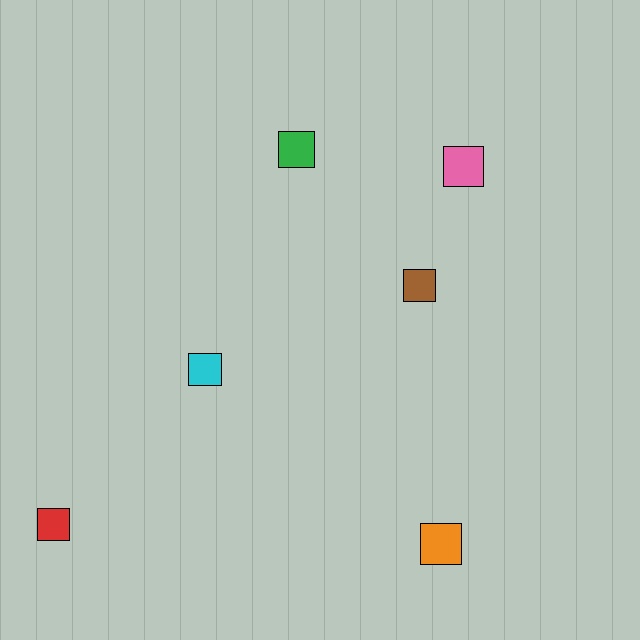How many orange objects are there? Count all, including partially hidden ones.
There is 1 orange object.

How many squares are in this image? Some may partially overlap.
There are 6 squares.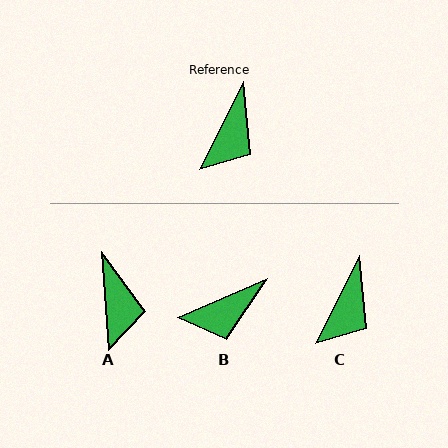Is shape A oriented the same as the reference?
No, it is off by about 31 degrees.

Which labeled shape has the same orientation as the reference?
C.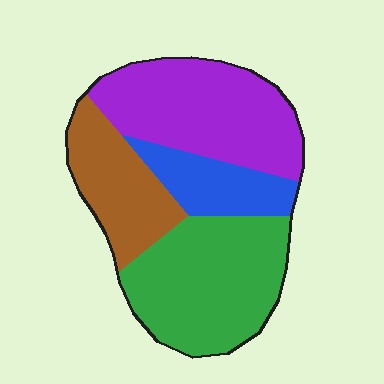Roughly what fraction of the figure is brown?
Brown covers 19% of the figure.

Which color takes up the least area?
Blue, at roughly 15%.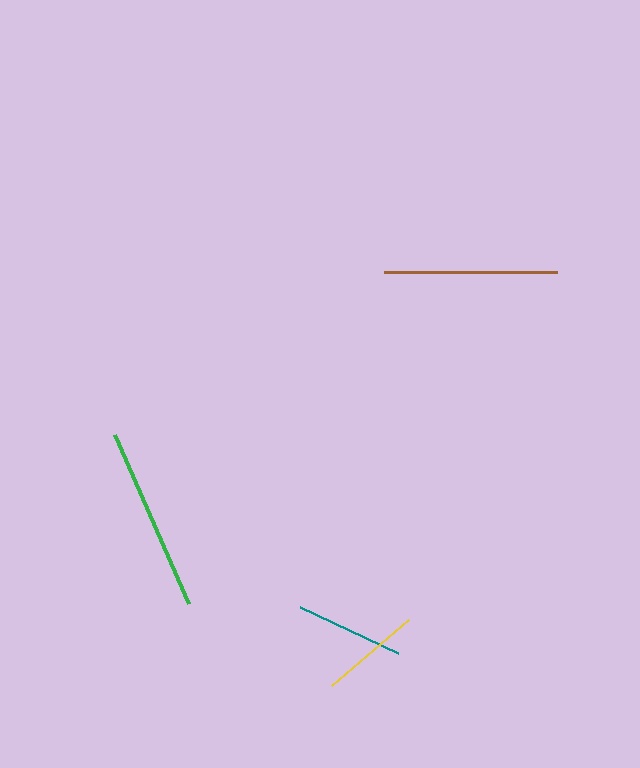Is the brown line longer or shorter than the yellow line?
The brown line is longer than the yellow line.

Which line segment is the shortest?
The yellow line is the shortest at approximately 101 pixels.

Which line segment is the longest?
The green line is the longest at approximately 185 pixels.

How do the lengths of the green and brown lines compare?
The green and brown lines are approximately the same length.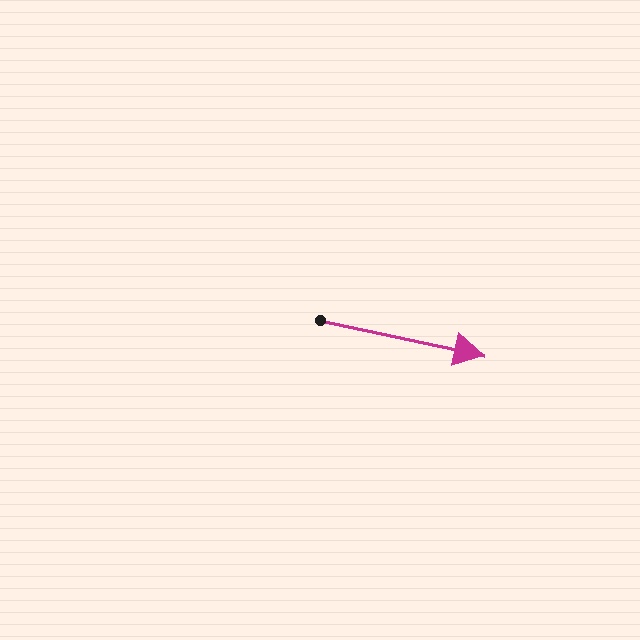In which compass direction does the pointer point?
East.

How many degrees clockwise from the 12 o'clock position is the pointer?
Approximately 102 degrees.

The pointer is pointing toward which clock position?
Roughly 3 o'clock.